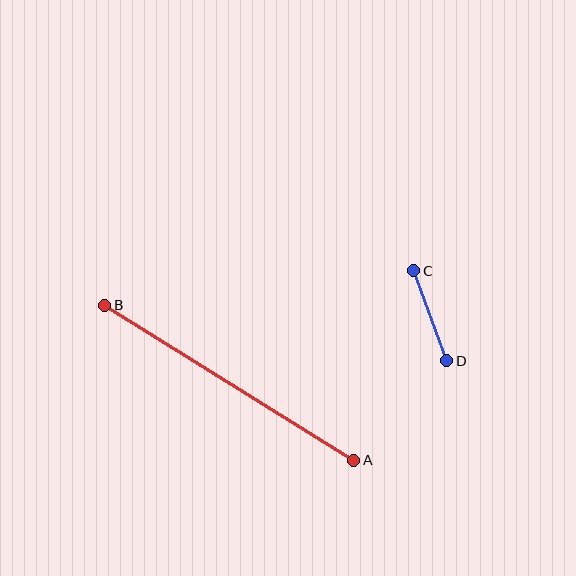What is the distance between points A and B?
The distance is approximately 293 pixels.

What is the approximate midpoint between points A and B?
The midpoint is at approximately (229, 383) pixels.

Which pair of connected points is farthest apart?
Points A and B are farthest apart.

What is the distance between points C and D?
The distance is approximately 96 pixels.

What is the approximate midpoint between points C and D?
The midpoint is at approximately (430, 316) pixels.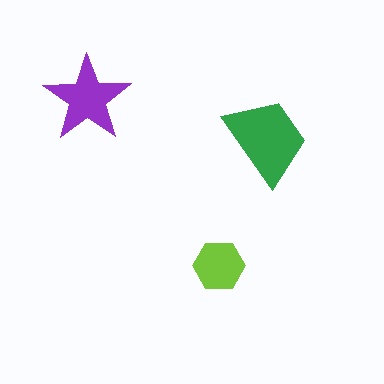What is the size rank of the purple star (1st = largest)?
2nd.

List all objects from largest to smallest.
The green trapezoid, the purple star, the lime hexagon.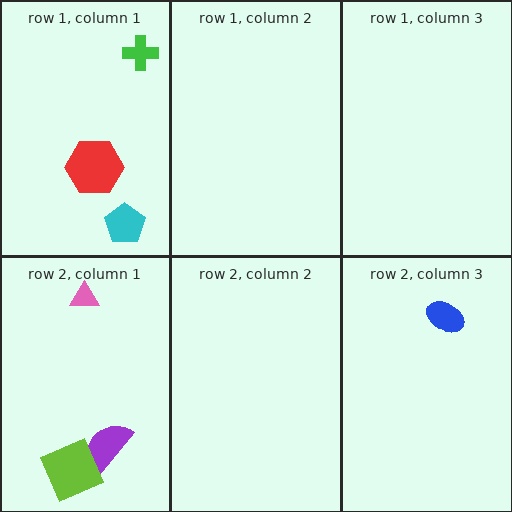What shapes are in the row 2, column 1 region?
The purple semicircle, the lime square, the pink triangle.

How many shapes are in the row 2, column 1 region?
3.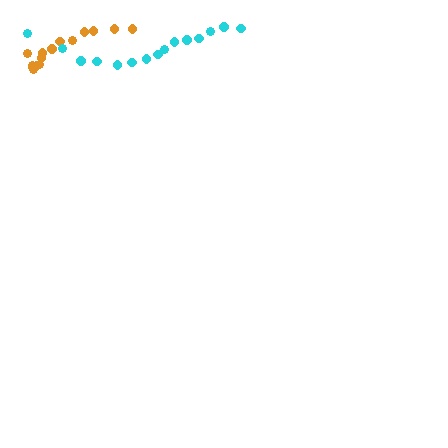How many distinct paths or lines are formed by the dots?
There are 2 distinct paths.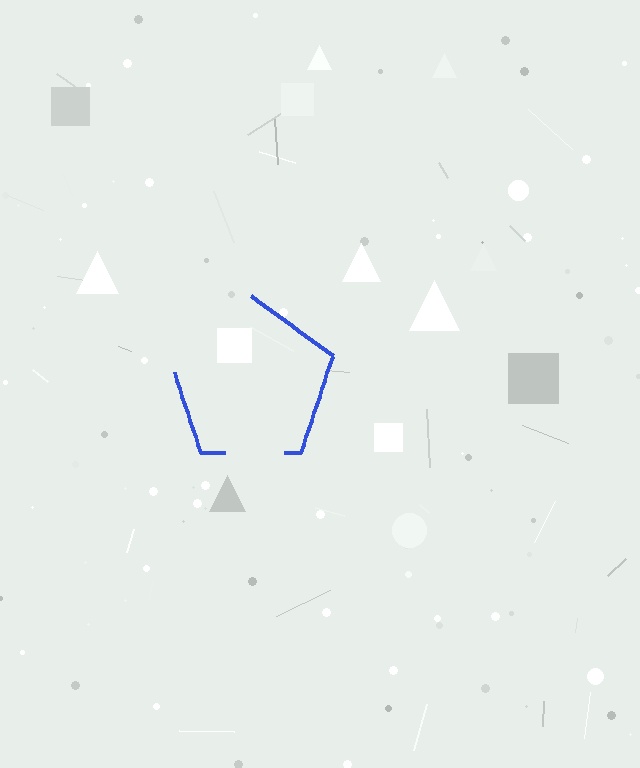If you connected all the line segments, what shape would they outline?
They would outline a pentagon.